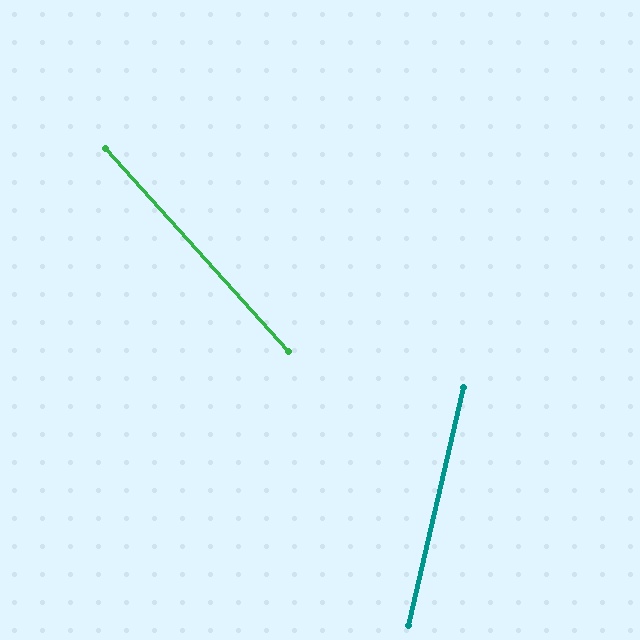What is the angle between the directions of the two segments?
Approximately 55 degrees.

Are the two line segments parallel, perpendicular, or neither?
Neither parallel nor perpendicular — they differ by about 55°.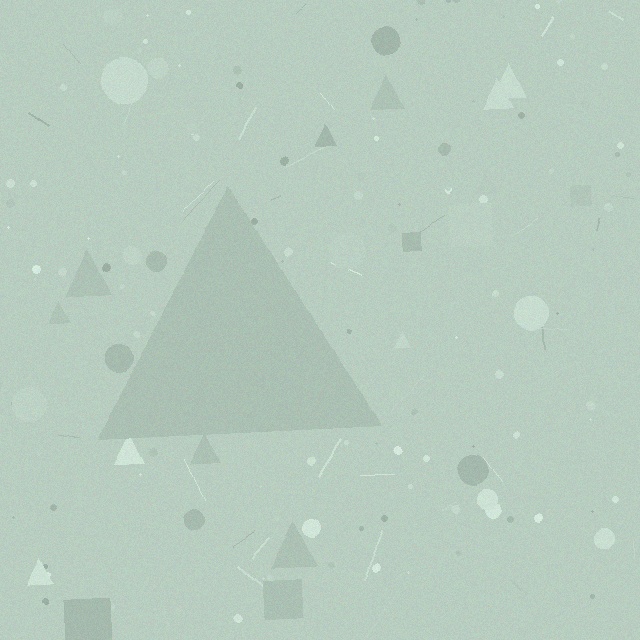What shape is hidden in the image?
A triangle is hidden in the image.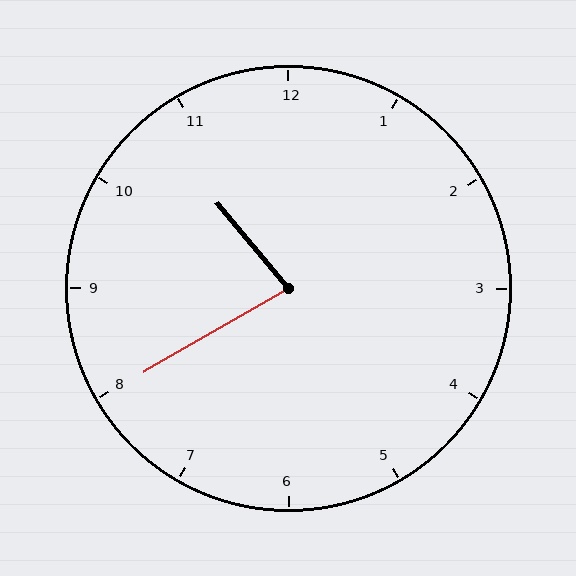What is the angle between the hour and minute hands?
Approximately 80 degrees.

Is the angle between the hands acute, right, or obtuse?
It is acute.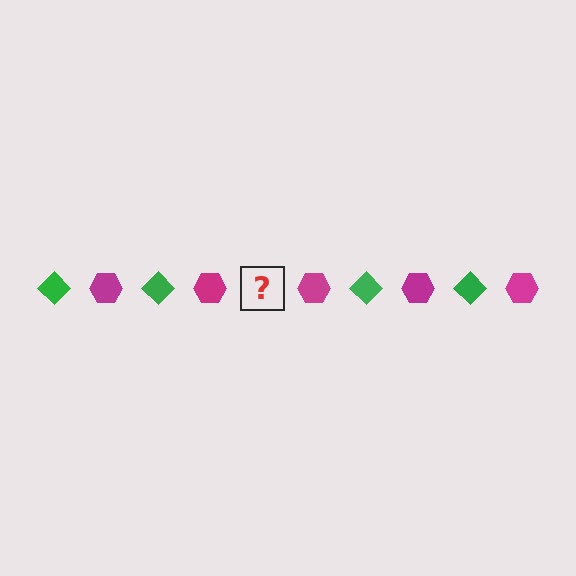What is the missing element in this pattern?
The missing element is a green diamond.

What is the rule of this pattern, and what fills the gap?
The rule is that the pattern alternates between green diamond and magenta hexagon. The gap should be filled with a green diamond.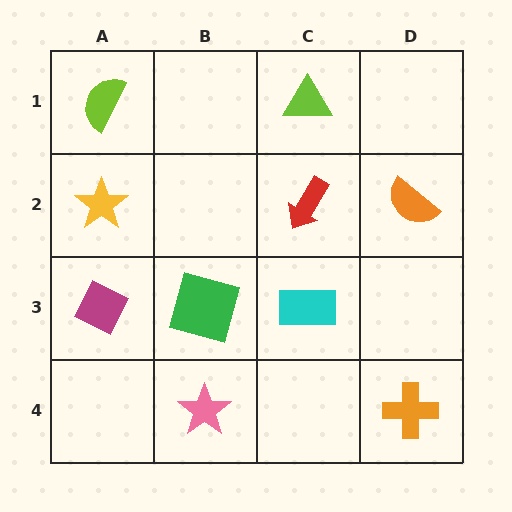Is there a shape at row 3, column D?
No, that cell is empty.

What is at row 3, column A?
A magenta diamond.